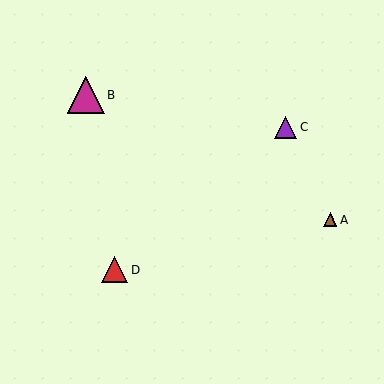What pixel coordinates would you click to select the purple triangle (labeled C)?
Click at (286, 127) to select the purple triangle C.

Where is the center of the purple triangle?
The center of the purple triangle is at (286, 127).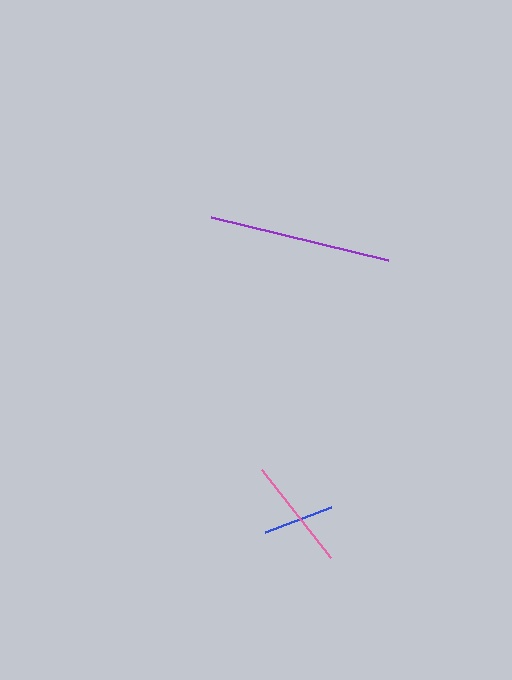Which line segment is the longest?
The purple line is the longest at approximately 182 pixels.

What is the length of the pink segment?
The pink segment is approximately 112 pixels long.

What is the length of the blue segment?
The blue segment is approximately 71 pixels long.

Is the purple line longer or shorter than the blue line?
The purple line is longer than the blue line.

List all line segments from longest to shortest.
From longest to shortest: purple, pink, blue.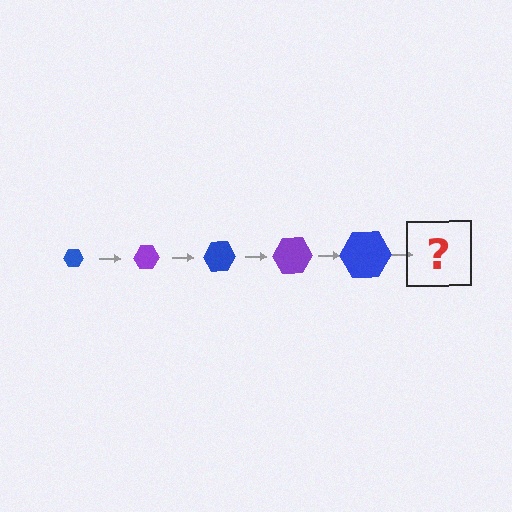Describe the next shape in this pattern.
It should be a purple hexagon, larger than the previous one.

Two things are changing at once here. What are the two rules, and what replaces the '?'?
The two rules are that the hexagon grows larger each step and the color cycles through blue and purple. The '?' should be a purple hexagon, larger than the previous one.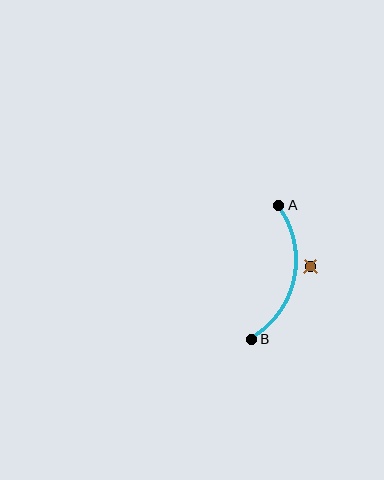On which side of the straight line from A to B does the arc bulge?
The arc bulges to the right of the straight line connecting A and B.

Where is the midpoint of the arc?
The arc midpoint is the point on the curve farthest from the straight line joining A and B. It sits to the right of that line.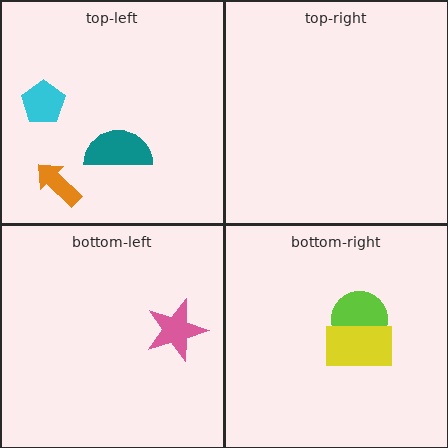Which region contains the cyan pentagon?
The top-left region.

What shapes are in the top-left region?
The teal semicircle, the orange arrow, the cyan pentagon.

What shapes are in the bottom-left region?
The pink star.